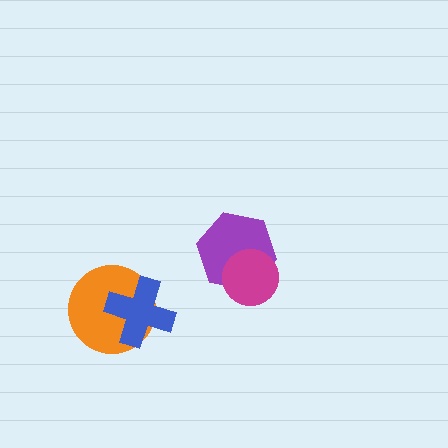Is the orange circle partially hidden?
Yes, it is partially covered by another shape.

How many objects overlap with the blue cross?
1 object overlaps with the blue cross.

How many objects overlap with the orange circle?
1 object overlaps with the orange circle.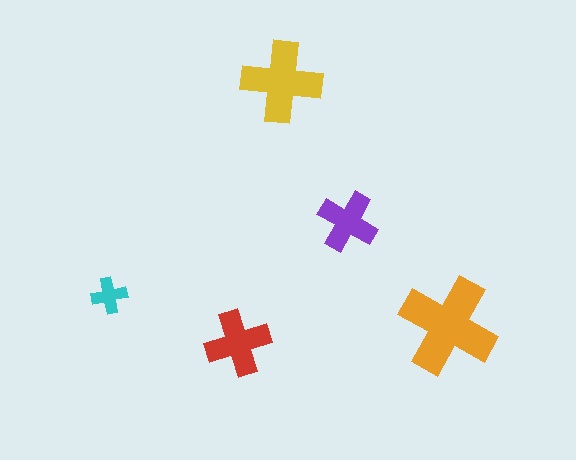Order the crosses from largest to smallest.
the orange one, the yellow one, the red one, the purple one, the cyan one.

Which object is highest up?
The yellow cross is topmost.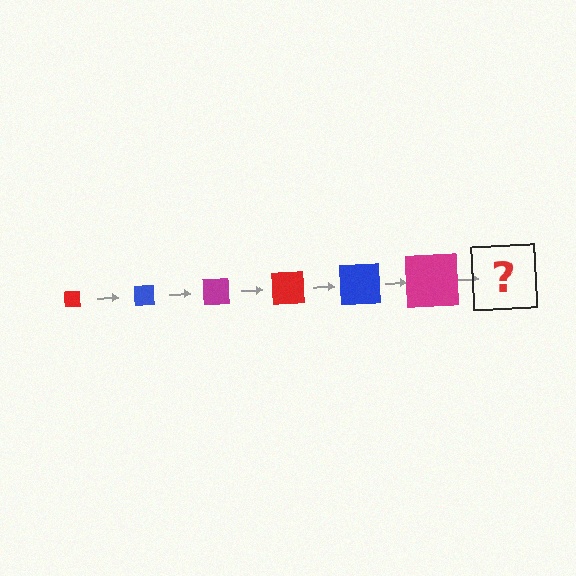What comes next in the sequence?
The next element should be a red square, larger than the previous one.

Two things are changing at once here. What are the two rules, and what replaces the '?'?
The two rules are that the square grows larger each step and the color cycles through red, blue, and magenta. The '?' should be a red square, larger than the previous one.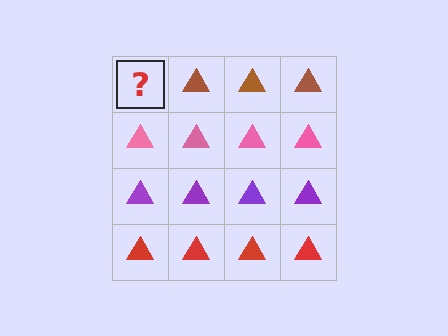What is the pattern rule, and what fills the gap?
The rule is that each row has a consistent color. The gap should be filled with a brown triangle.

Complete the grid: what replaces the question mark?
The question mark should be replaced with a brown triangle.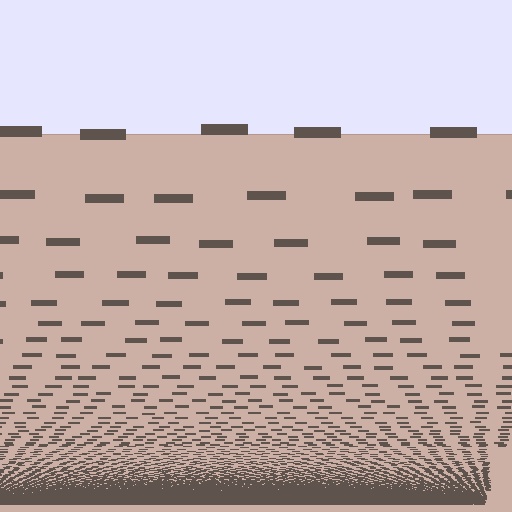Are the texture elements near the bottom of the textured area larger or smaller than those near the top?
Smaller. The gradient is inverted — elements near the bottom are smaller and denser.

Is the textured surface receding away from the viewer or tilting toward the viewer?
The surface appears to tilt toward the viewer. Texture elements get larger and sparser toward the top.